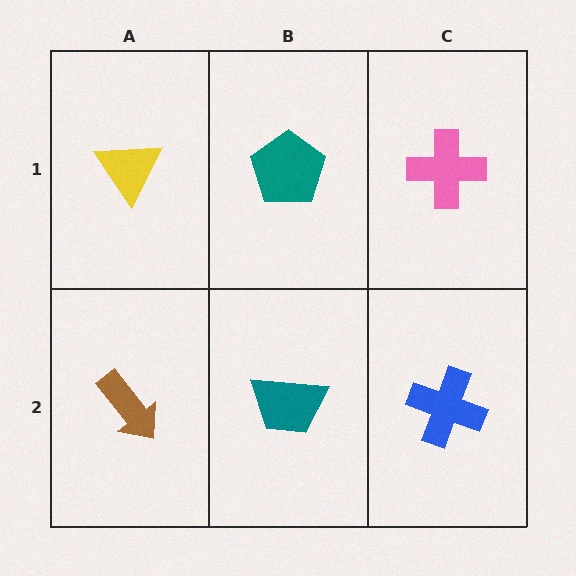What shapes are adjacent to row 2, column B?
A teal pentagon (row 1, column B), a brown arrow (row 2, column A), a blue cross (row 2, column C).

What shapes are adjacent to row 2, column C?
A pink cross (row 1, column C), a teal trapezoid (row 2, column B).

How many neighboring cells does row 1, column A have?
2.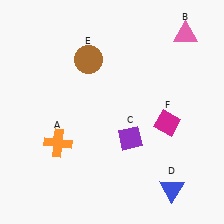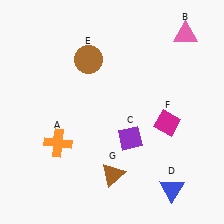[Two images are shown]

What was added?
A brown triangle (G) was added in Image 2.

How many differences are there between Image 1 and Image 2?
There is 1 difference between the two images.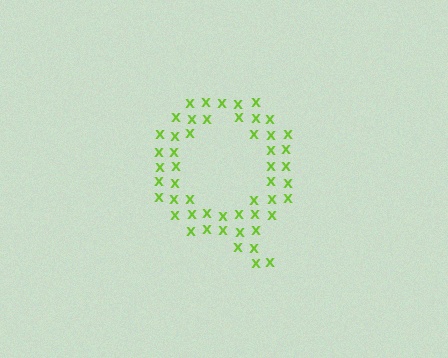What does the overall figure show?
The overall figure shows the letter Q.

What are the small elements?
The small elements are letter X's.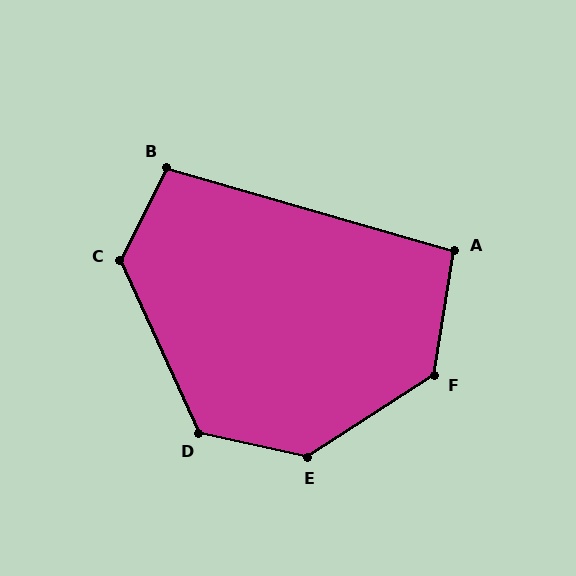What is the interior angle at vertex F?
Approximately 132 degrees (obtuse).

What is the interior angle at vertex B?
Approximately 101 degrees (obtuse).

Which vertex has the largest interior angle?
E, at approximately 134 degrees.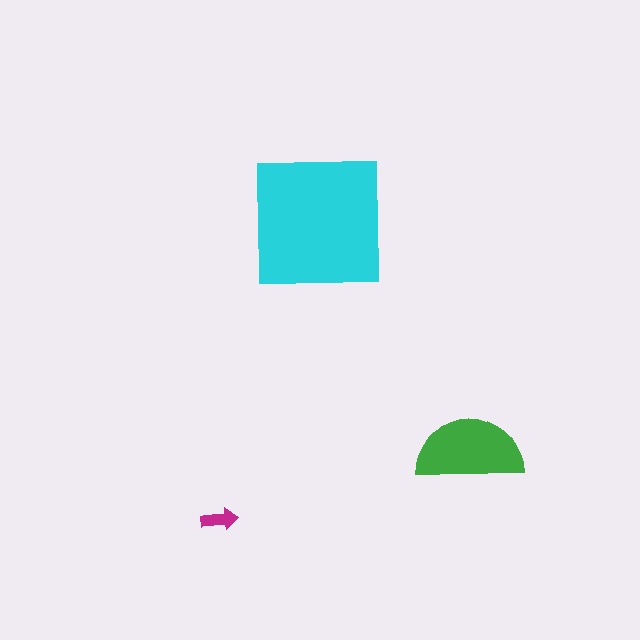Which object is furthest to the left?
The magenta arrow is leftmost.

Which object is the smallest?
The magenta arrow.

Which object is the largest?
The cyan square.